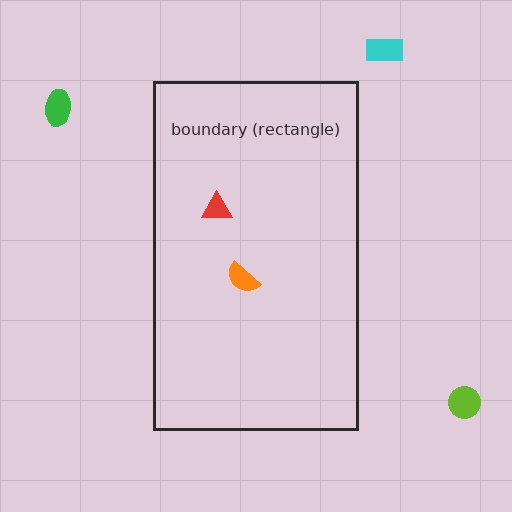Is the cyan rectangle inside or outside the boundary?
Outside.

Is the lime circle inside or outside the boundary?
Outside.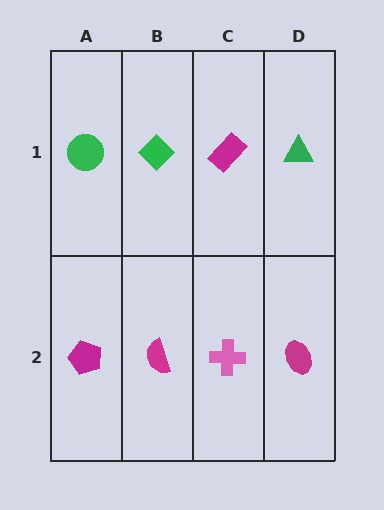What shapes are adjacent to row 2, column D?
A green triangle (row 1, column D), a pink cross (row 2, column C).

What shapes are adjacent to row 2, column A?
A green circle (row 1, column A), a magenta semicircle (row 2, column B).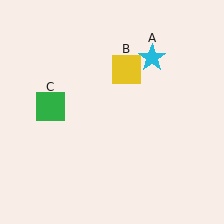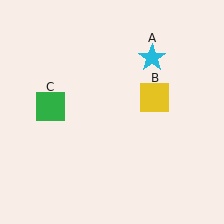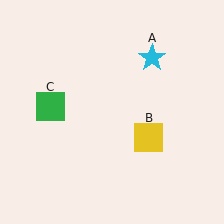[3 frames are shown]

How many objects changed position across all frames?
1 object changed position: yellow square (object B).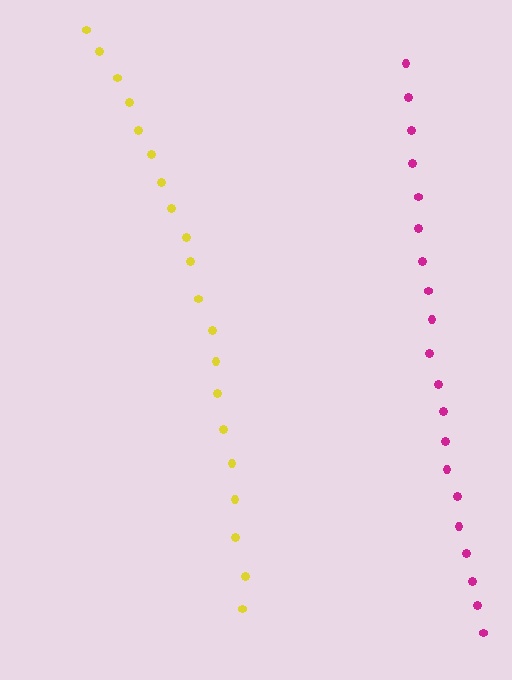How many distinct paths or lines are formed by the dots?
There are 2 distinct paths.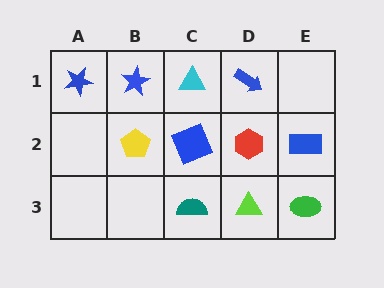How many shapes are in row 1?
4 shapes.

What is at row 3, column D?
A lime triangle.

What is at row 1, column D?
A blue arrow.